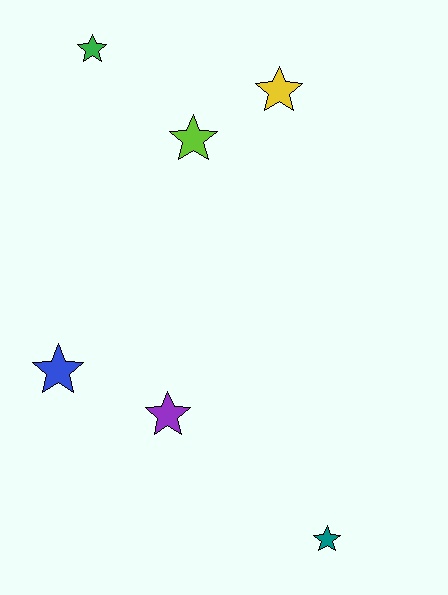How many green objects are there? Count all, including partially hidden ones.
There is 1 green object.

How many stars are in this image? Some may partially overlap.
There are 6 stars.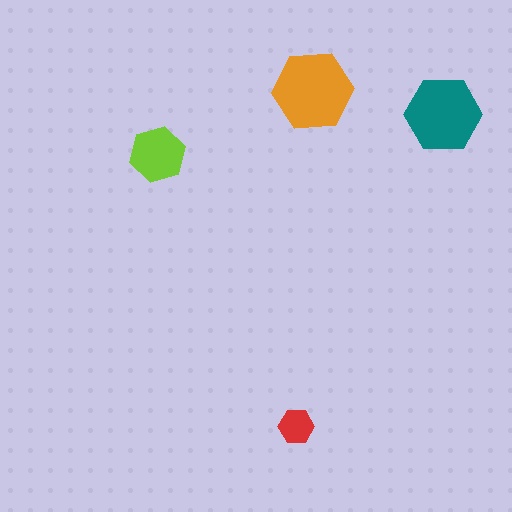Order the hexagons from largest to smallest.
the orange one, the teal one, the lime one, the red one.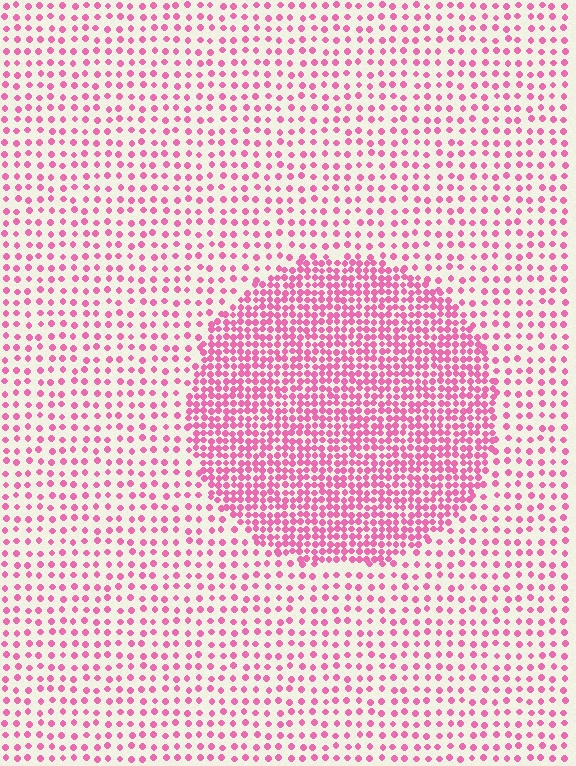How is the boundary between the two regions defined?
The boundary is defined by a change in element density (approximately 2.4x ratio). All elements are the same color, size, and shape.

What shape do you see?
I see a circle.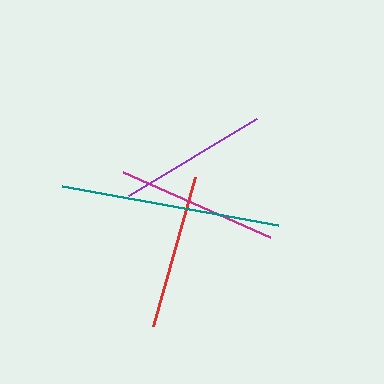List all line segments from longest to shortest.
From longest to shortest: teal, magenta, red, purple.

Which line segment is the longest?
The teal line is the longest at approximately 220 pixels.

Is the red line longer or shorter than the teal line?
The teal line is longer than the red line.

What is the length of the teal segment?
The teal segment is approximately 220 pixels long.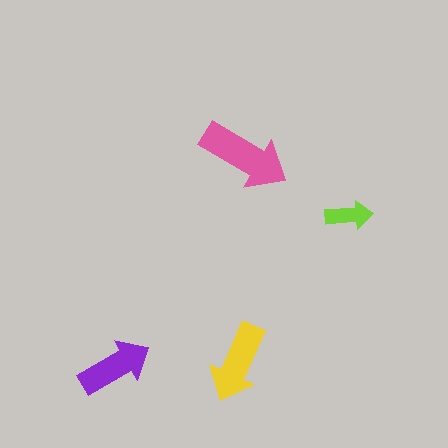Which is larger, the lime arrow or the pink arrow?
The pink one.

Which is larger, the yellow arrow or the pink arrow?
The pink one.